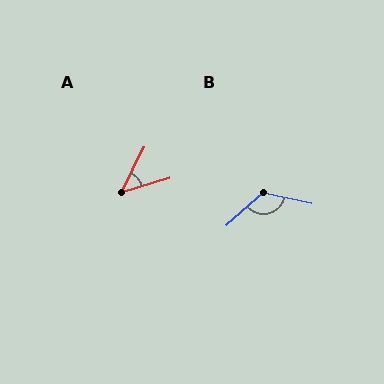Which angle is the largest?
B, at approximately 126 degrees.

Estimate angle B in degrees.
Approximately 126 degrees.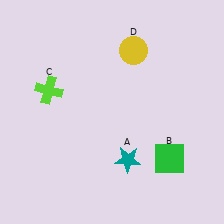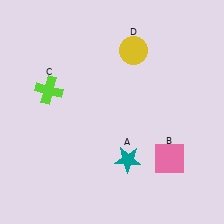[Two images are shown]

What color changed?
The square (B) changed from green in Image 1 to pink in Image 2.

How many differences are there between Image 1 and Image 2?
There is 1 difference between the two images.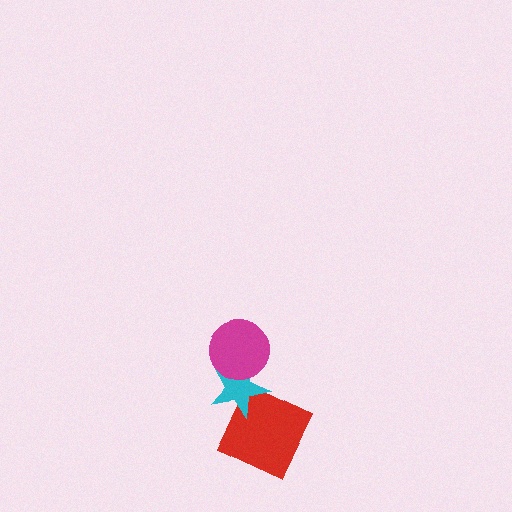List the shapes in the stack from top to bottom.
From top to bottom: the magenta circle, the cyan star, the red square.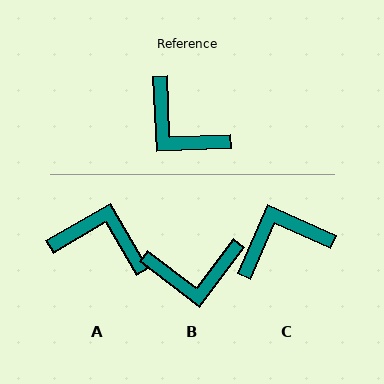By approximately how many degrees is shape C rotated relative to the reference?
Approximately 116 degrees clockwise.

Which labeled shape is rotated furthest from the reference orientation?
A, about 152 degrees away.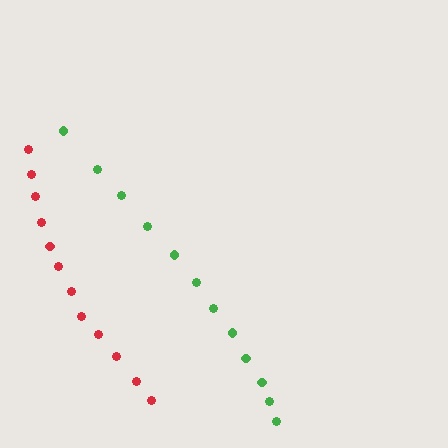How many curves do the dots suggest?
There are 2 distinct paths.